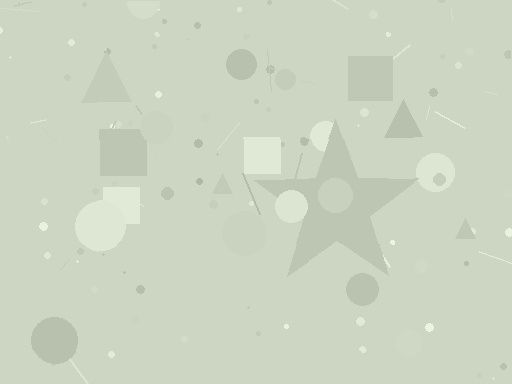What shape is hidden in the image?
A star is hidden in the image.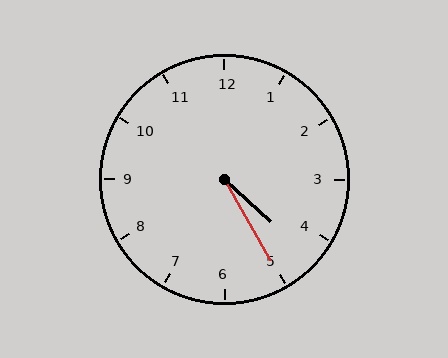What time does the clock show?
4:25.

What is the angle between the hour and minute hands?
Approximately 18 degrees.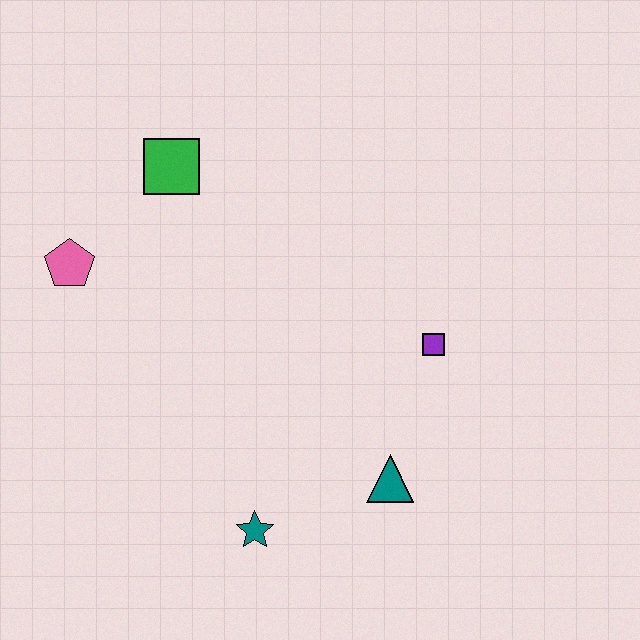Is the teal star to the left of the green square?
No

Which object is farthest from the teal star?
The green square is farthest from the teal star.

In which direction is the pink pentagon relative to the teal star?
The pink pentagon is above the teal star.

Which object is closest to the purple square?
The teal triangle is closest to the purple square.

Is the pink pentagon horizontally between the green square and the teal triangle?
No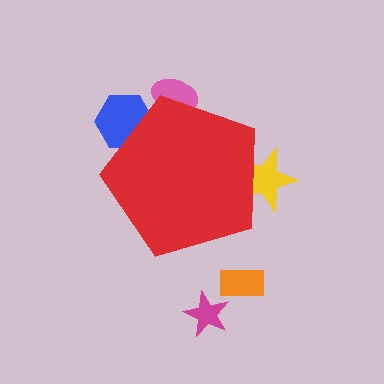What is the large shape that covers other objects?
A red pentagon.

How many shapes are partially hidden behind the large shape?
3 shapes are partially hidden.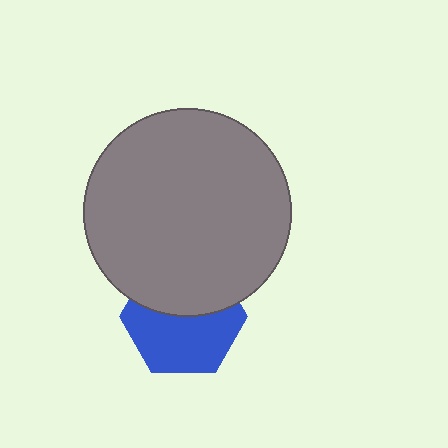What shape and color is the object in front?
The object in front is a gray circle.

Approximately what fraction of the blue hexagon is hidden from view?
Roughly 43% of the blue hexagon is hidden behind the gray circle.